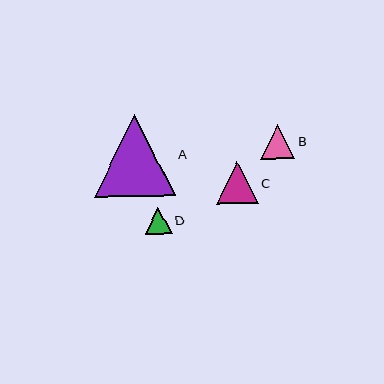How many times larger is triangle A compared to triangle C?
Triangle A is approximately 1.9 times the size of triangle C.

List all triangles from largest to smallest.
From largest to smallest: A, C, B, D.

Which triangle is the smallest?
Triangle D is the smallest with a size of approximately 27 pixels.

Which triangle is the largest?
Triangle A is the largest with a size of approximately 81 pixels.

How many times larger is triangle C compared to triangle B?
Triangle C is approximately 1.2 times the size of triangle B.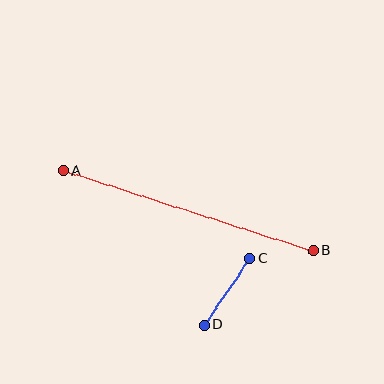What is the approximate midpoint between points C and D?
The midpoint is at approximately (227, 292) pixels.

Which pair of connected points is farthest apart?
Points A and B are farthest apart.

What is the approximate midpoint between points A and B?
The midpoint is at approximately (188, 211) pixels.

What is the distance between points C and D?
The distance is approximately 81 pixels.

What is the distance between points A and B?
The distance is approximately 262 pixels.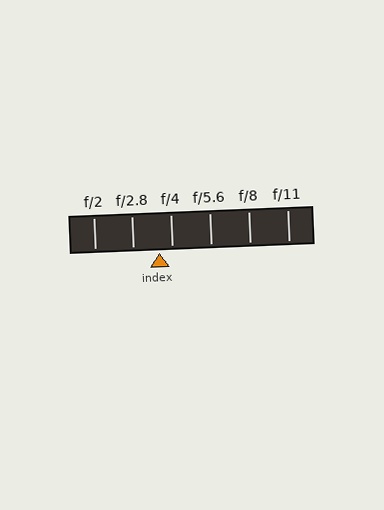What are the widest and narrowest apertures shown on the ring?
The widest aperture shown is f/2 and the narrowest is f/11.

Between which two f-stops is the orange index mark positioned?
The index mark is between f/2.8 and f/4.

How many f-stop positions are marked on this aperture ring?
There are 6 f-stop positions marked.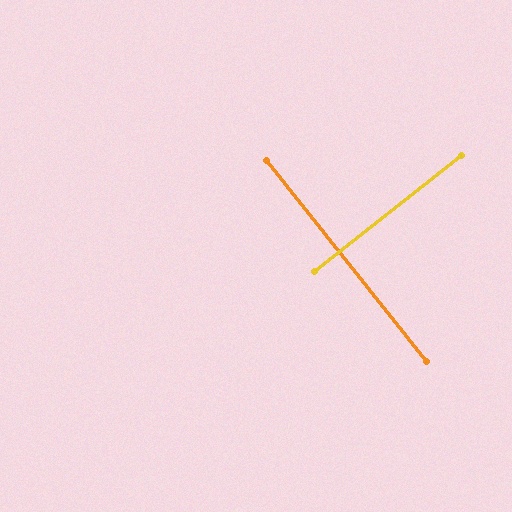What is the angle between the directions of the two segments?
Approximately 90 degrees.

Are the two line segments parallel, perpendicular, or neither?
Perpendicular — they meet at approximately 90°.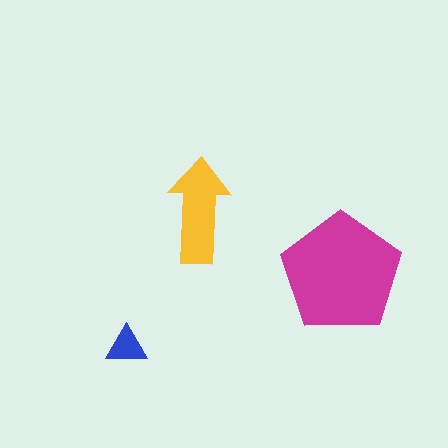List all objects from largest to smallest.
The magenta pentagon, the yellow arrow, the blue triangle.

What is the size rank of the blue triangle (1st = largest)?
3rd.